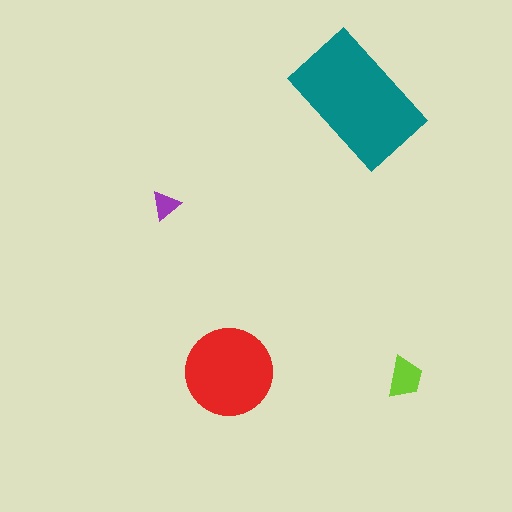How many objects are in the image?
There are 4 objects in the image.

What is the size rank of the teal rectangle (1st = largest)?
1st.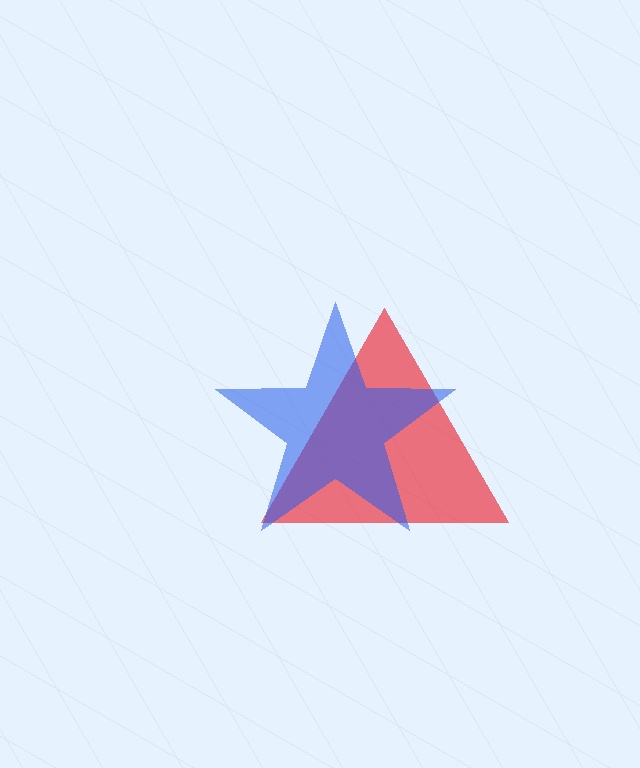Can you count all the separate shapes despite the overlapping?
Yes, there are 2 separate shapes.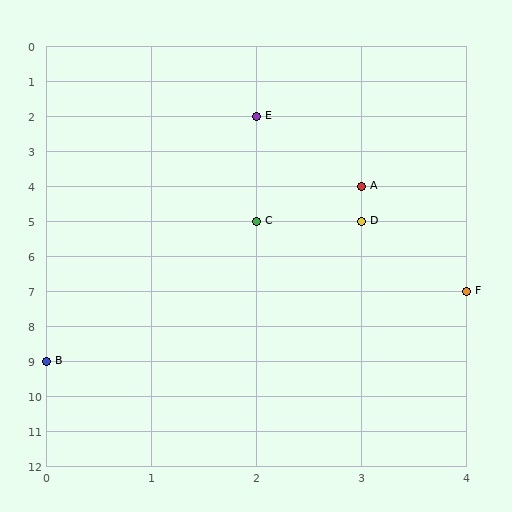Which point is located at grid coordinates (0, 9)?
Point B is at (0, 9).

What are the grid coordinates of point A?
Point A is at grid coordinates (3, 4).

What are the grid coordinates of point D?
Point D is at grid coordinates (3, 5).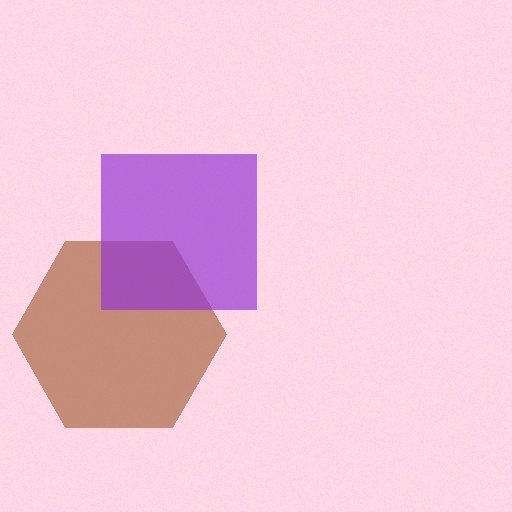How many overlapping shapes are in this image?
There are 2 overlapping shapes in the image.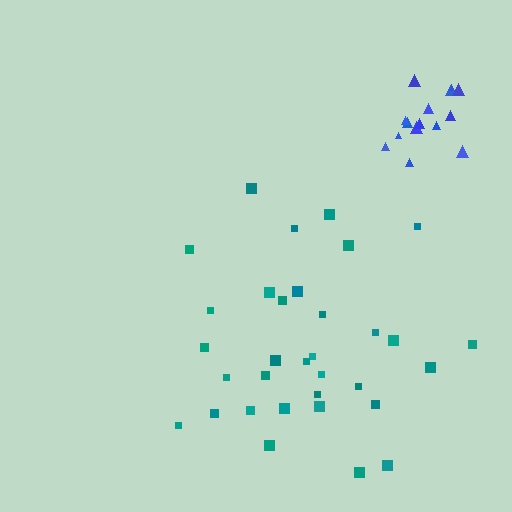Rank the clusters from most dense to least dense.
blue, teal.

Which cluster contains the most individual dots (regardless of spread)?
Teal (33).